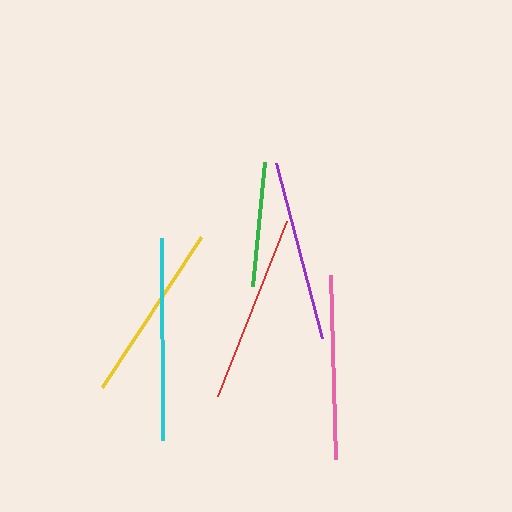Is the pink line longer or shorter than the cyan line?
The cyan line is longer than the pink line.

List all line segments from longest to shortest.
From longest to shortest: cyan, red, pink, purple, yellow, green.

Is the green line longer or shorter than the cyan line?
The cyan line is longer than the green line.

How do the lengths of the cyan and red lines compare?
The cyan and red lines are approximately the same length.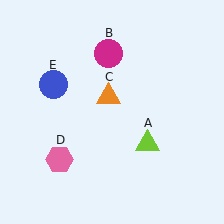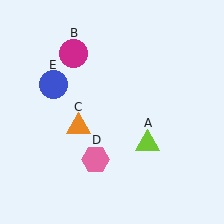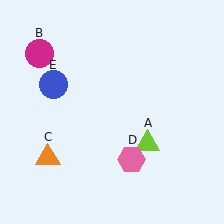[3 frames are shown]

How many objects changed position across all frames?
3 objects changed position: magenta circle (object B), orange triangle (object C), pink hexagon (object D).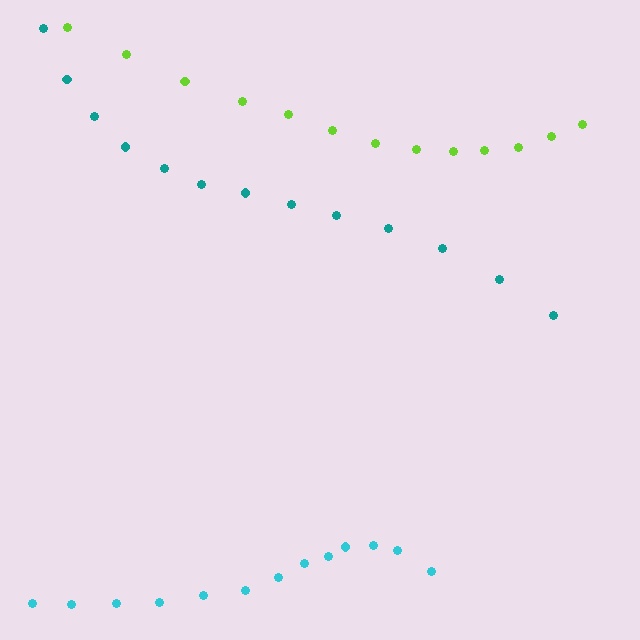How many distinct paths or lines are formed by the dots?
There are 3 distinct paths.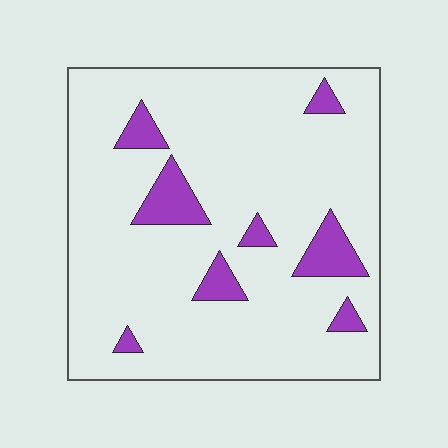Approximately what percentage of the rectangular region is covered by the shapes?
Approximately 10%.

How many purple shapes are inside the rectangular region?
8.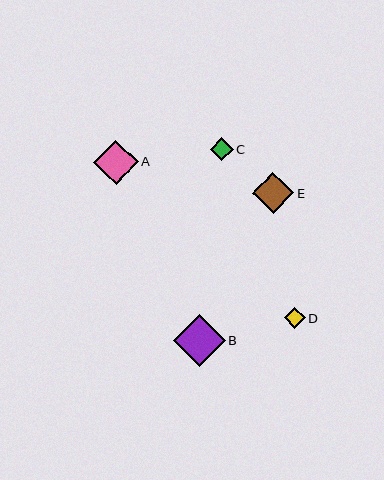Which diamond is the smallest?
Diamond D is the smallest with a size of approximately 21 pixels.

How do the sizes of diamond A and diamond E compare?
Diamond A and diamond E are approximately the same size.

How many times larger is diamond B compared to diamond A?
Diamond B is approximately 1.1 times the size of diamond A.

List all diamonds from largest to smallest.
From largest to smallest: B, A, E, C, D.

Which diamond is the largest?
Diamond B is the largest with a size of approximately 52 pixels.